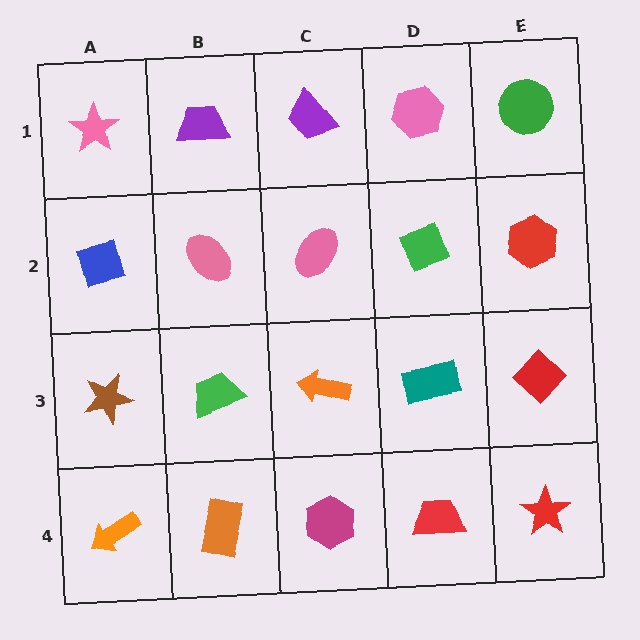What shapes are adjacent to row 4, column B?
A green trapezoid (row 3, column B), an orange arrow (row 4, column A), a magenta hexagon (row 4, column C).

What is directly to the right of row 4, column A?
An orange rectangle.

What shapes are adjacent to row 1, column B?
A pink ellipse (row 2, column B), a pink star (row 1, column A), a purple trapezoid (row 1, column C).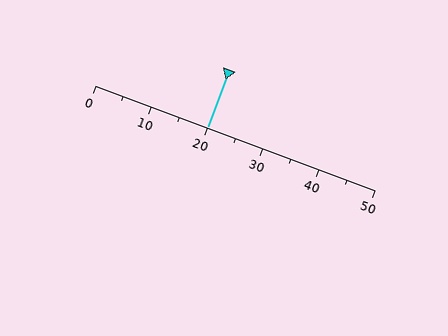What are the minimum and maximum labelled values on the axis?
The axis runs from 0 to 50.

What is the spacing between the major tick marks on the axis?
The major ticks are spaced 10 apart.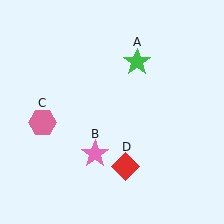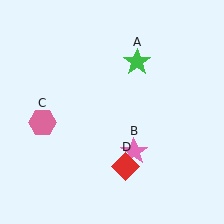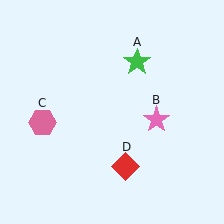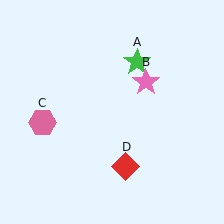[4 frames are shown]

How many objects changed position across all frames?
1 object changed position: pink star (object B).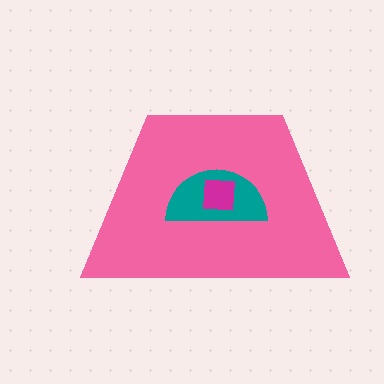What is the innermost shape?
The magenta square.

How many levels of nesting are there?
3.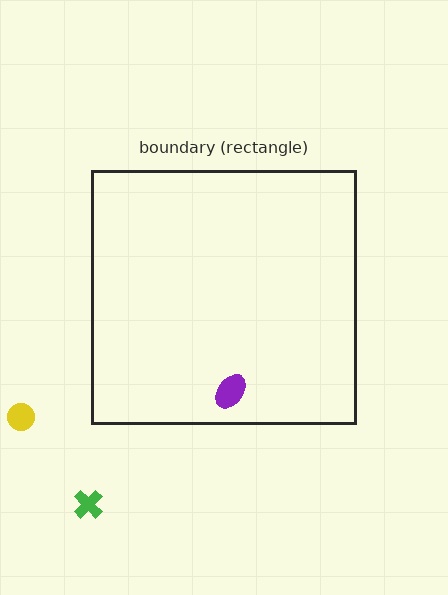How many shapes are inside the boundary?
1 inside, 2 outside.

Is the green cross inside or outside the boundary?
Outside.